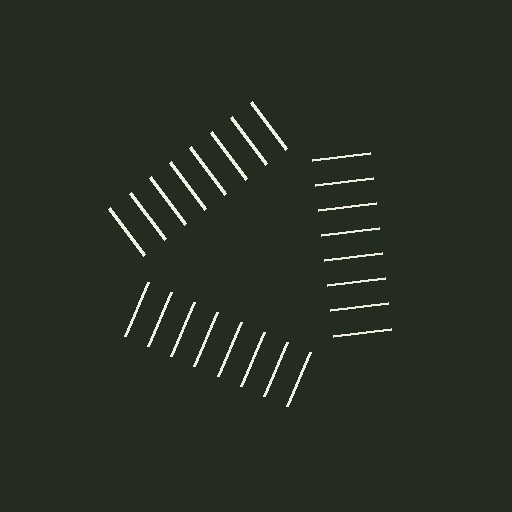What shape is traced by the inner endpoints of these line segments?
An illusory triangle — the line segments terminate on its edges but no continuous stroke is drawn.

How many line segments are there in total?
24 — 8 along each of the 3 edges.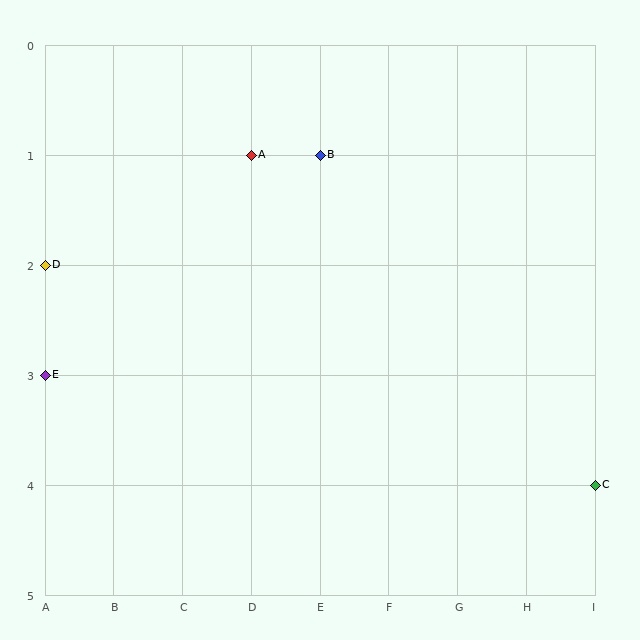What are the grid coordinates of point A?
Point A is at grid coordinates (D, 1).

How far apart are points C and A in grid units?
Points C and A are 5 columns and 3 rows apart (about 5.8 grid units diagonally).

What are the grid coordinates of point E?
Point E is at grid coordinates (A, 3).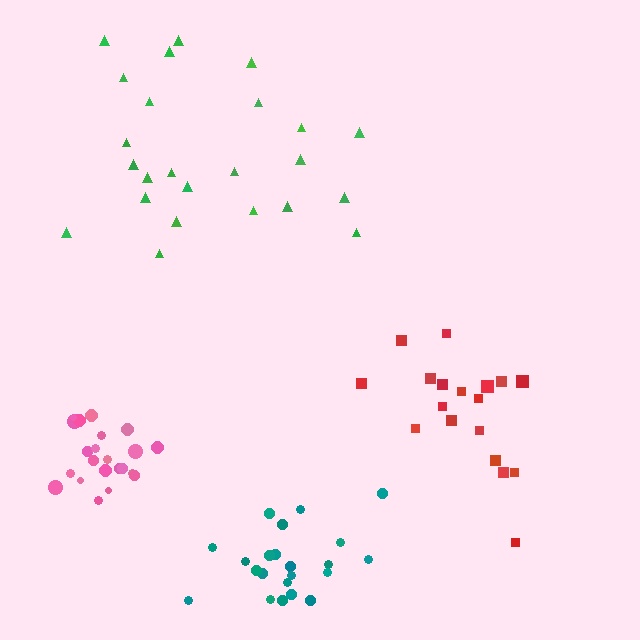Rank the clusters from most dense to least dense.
pink, teal, red, green.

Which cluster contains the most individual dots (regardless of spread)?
Green (24).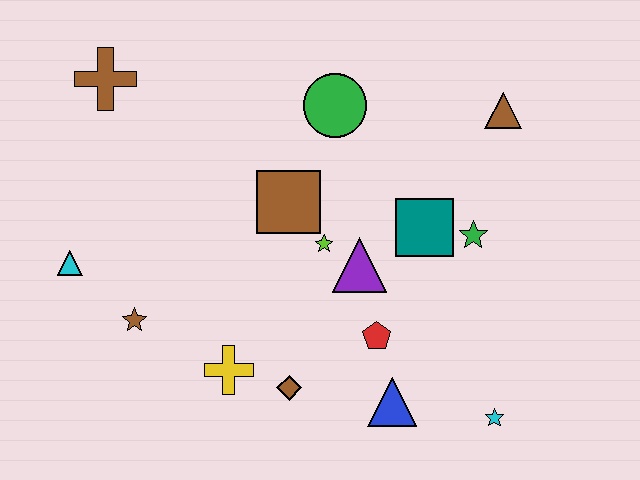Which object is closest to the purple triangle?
The lime star is closest to the purple triangle.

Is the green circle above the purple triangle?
Yes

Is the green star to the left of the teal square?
No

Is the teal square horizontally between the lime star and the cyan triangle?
No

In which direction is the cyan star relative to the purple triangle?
The cyan star is below the purple triangle.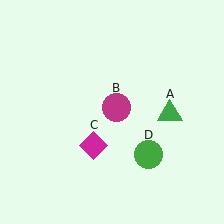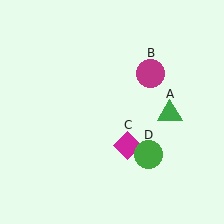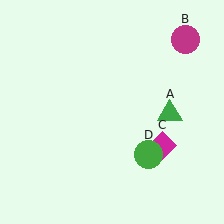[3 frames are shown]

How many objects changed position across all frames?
2 objects changed position: magenta circle (object B), magenta diamond (object C).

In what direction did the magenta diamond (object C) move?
The magenta diamond (object C) moved right.